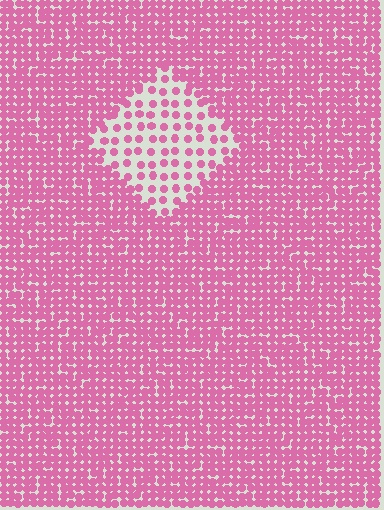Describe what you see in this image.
The image contains small pink elements arranged at two different densities. A diamond-shaped region is visible where the elements are less densely packed than the surrounding area.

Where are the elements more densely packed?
The elements are more densely packed outside the diamond boundary.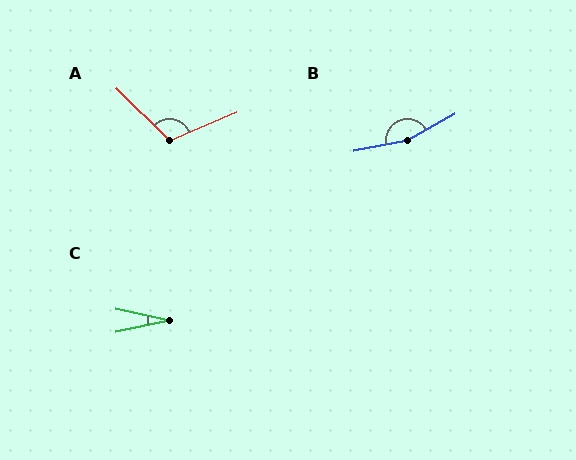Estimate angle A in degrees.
Approximately 113 degrees.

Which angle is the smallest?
C, at approximately 24 degrees.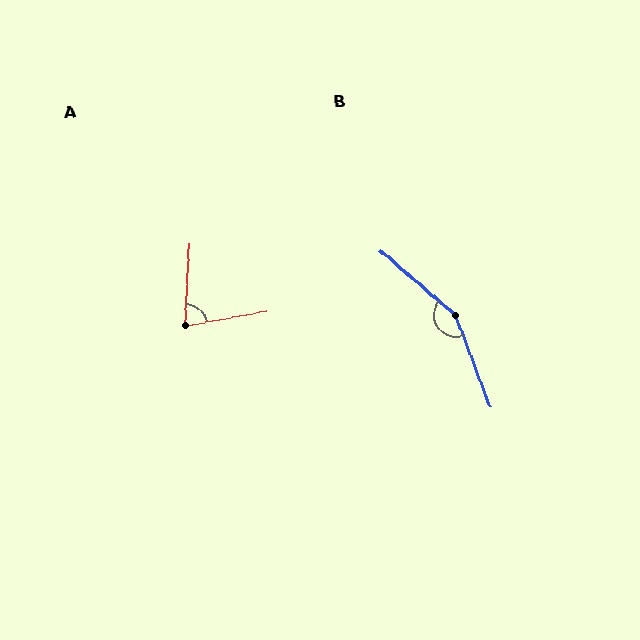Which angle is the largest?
B, at approximately 152 degrees.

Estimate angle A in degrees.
Approximately 76 degrees.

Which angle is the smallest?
A, at approximately 76 degrees.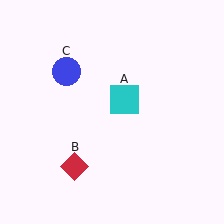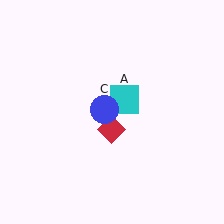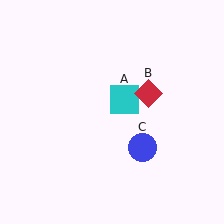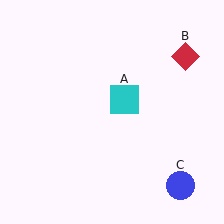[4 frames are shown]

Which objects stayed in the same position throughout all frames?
Cyan square (object A) remained stationary.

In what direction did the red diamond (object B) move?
The red diamond (object B) moved up and to the right.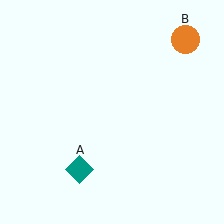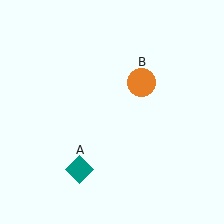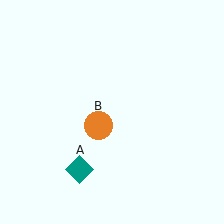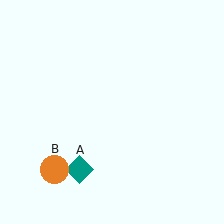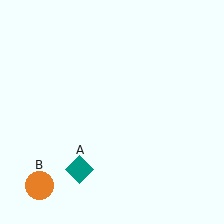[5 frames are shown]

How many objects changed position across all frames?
1 object changed position: orange circle (object B).